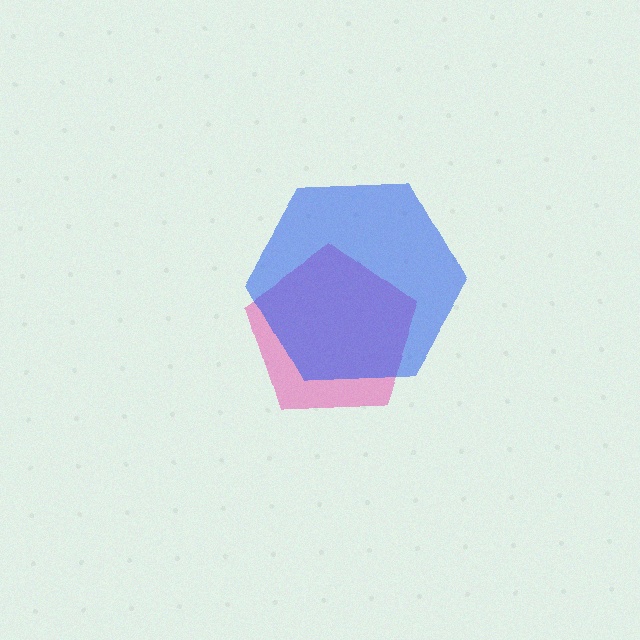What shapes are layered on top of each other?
The layered shapes are: a pink pentagon, a blue hexagon.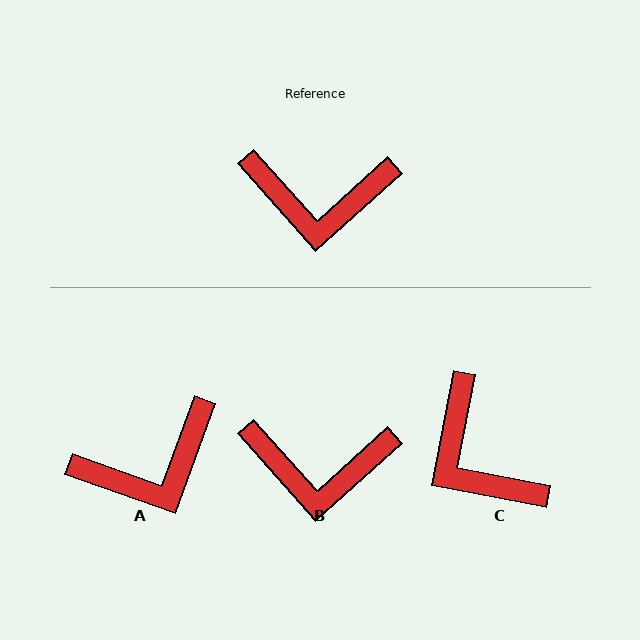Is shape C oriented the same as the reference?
No, it is off by about 53 degrees.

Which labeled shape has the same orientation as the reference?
B.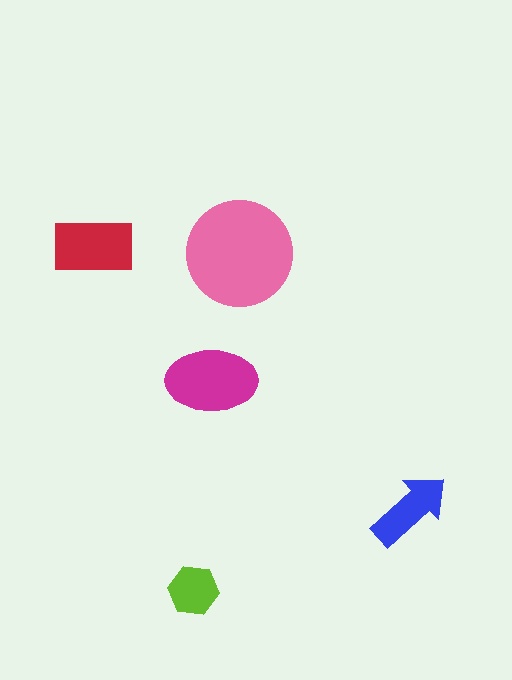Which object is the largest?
The pink circle.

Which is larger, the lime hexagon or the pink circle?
The pink circle.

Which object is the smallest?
The lime hexagon.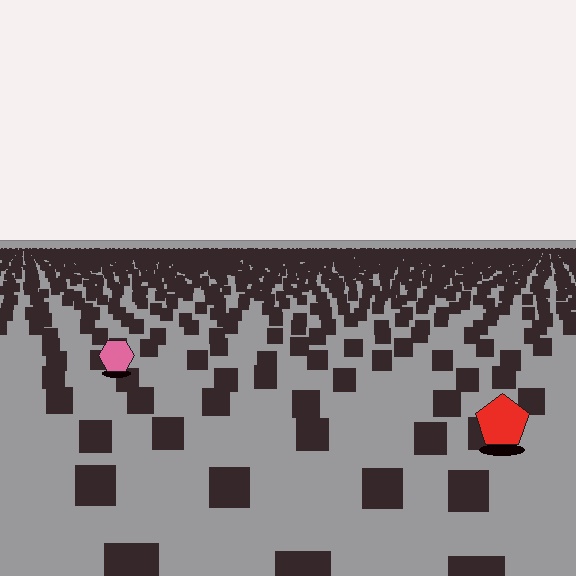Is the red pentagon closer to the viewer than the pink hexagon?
Yes. The red pentagon is closer — you can tell from the texture gradient: the ground texture is coarser near it.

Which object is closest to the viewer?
The red pentagon is closest. The texture marks near it are larger and more spread out.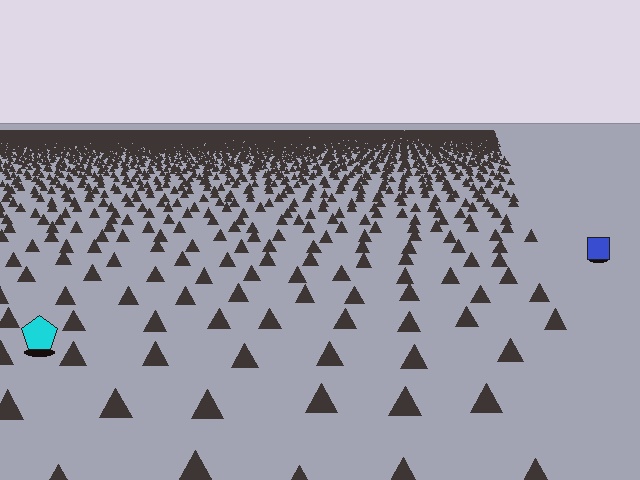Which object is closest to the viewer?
The cyan pentagon is closest. The texture marks near it are larger and more spread out.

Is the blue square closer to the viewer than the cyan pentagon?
No. The cyan pentagon is closer — you can tell from the texture gradient: the ground texture is coarser near it.